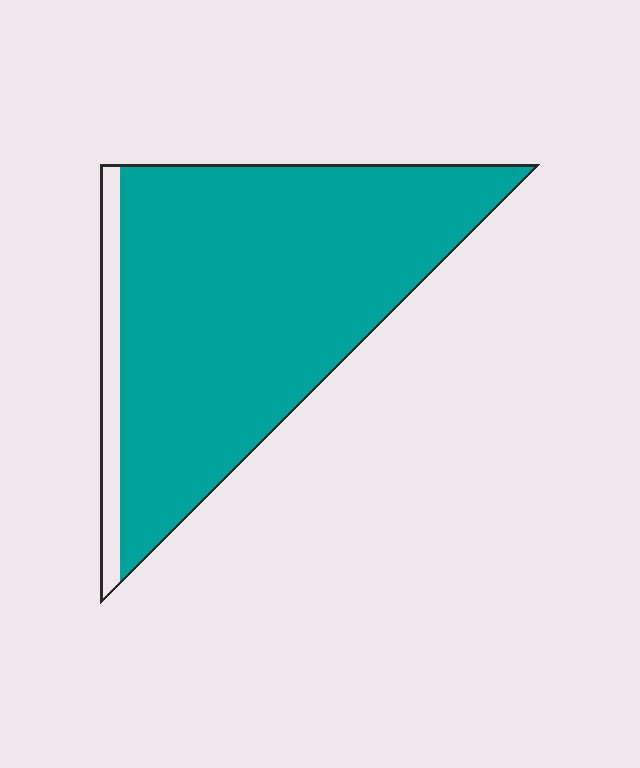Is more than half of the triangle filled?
Yes.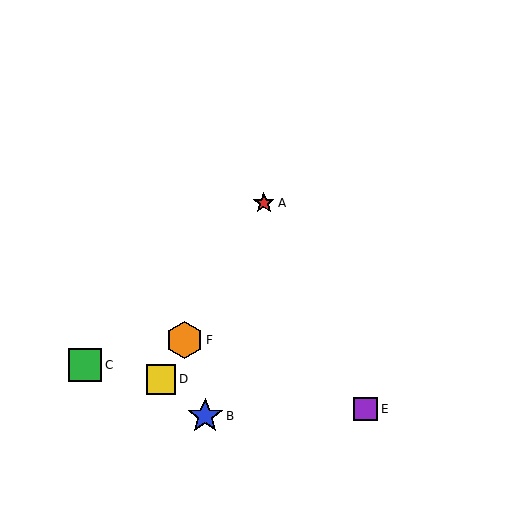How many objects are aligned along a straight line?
3 objects (A, D, F) are aligned along a straight line.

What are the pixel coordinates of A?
Object A is at (264, 203).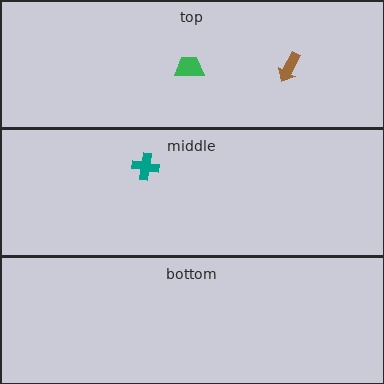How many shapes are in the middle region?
1.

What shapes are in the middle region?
The teal cross.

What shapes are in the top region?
The green trapezoid, the brown arrow.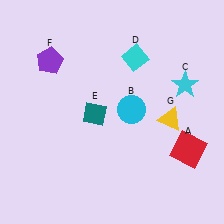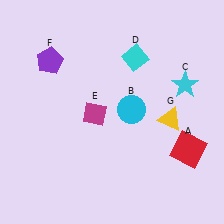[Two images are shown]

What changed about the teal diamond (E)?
In Image 1, E is teal. In Image 2, it changed to magenta.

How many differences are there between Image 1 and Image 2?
There is 1 difference between the two images.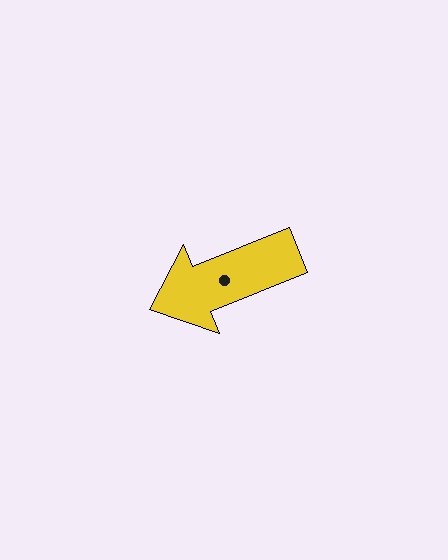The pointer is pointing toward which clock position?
Roughly 8 o'clock.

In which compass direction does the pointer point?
West.